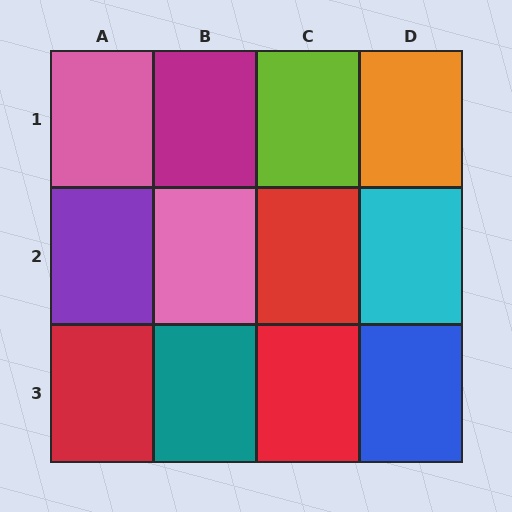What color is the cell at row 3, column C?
Red.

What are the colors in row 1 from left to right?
Pink, magenta, lime, orange.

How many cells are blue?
1 cell is blue.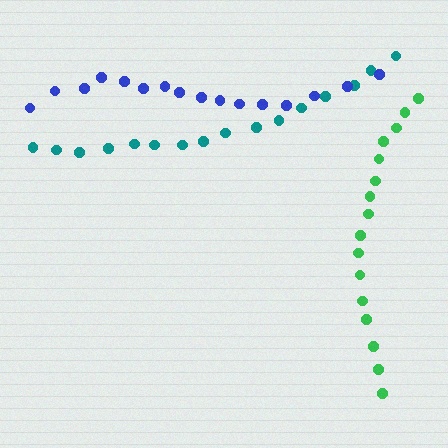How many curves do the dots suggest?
There are 3 distinct paths.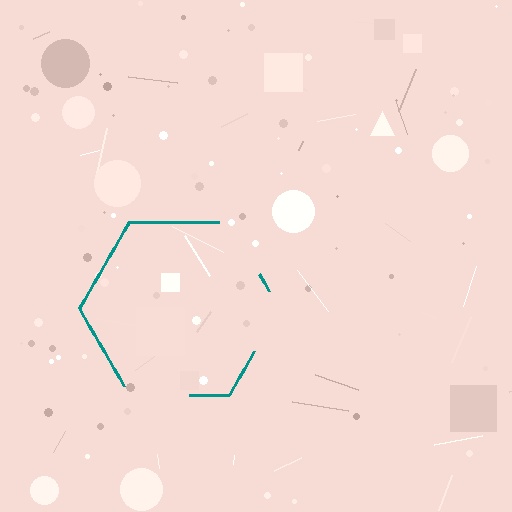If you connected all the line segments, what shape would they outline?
They would outline a hexagon.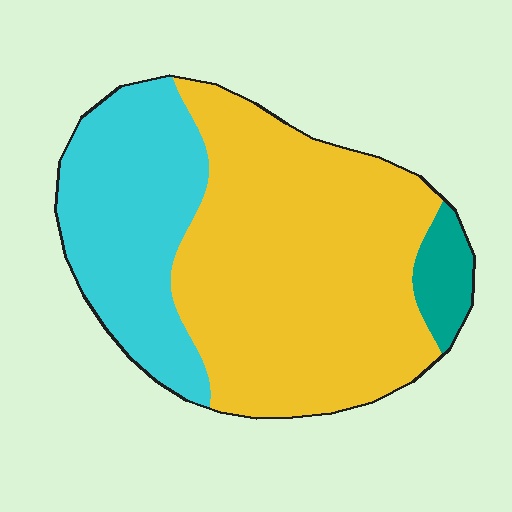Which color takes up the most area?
Yellow, at roughly 60%.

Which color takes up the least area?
Teal, at roughly 5%.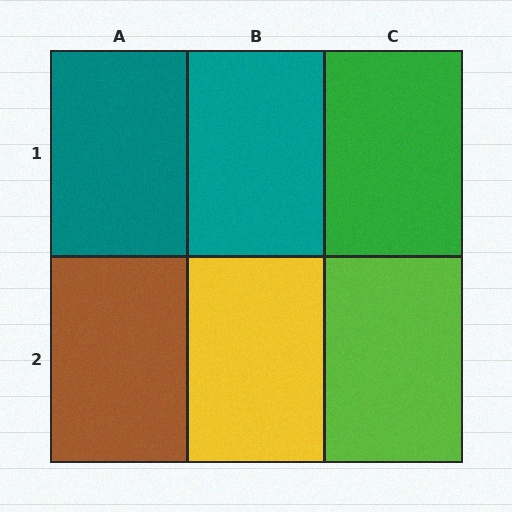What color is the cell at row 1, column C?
Green.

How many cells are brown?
1 cell is brown.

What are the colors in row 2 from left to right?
Brown, yellow, lime.